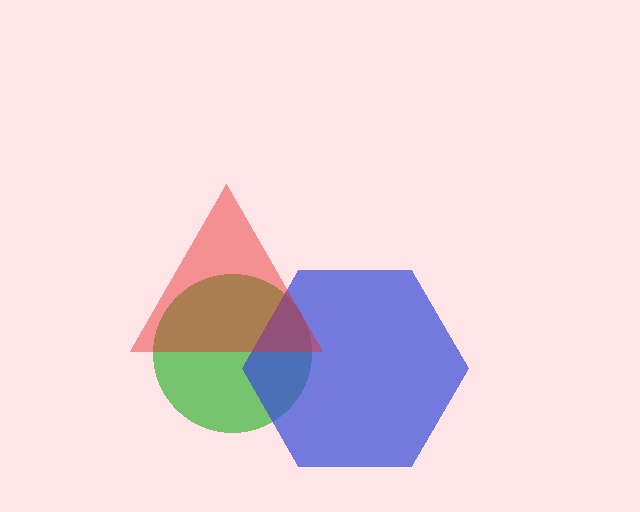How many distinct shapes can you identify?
There are 3 distinct shapes: a green circle, a blue hexagon, a red triangle.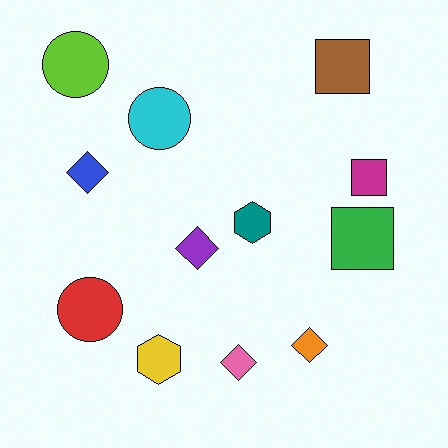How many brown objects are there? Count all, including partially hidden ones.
There is 1 brown object.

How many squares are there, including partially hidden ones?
There are 3 squares.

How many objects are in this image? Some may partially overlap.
There are 12 objects.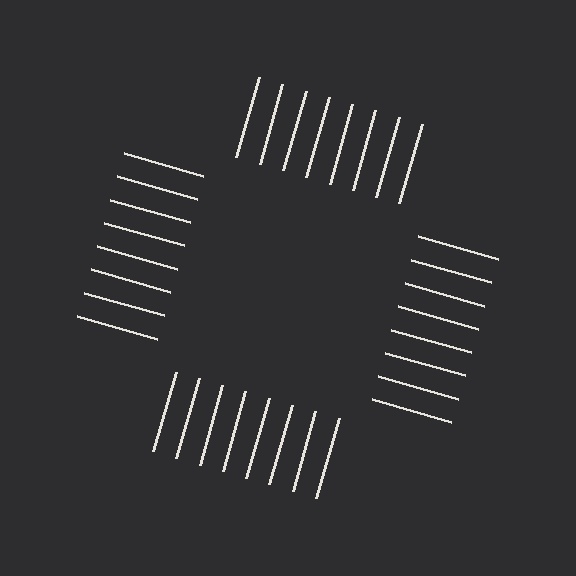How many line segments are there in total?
32 — 8 along each of the 4 edges.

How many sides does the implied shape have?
4 sides — the line-ends trace a square.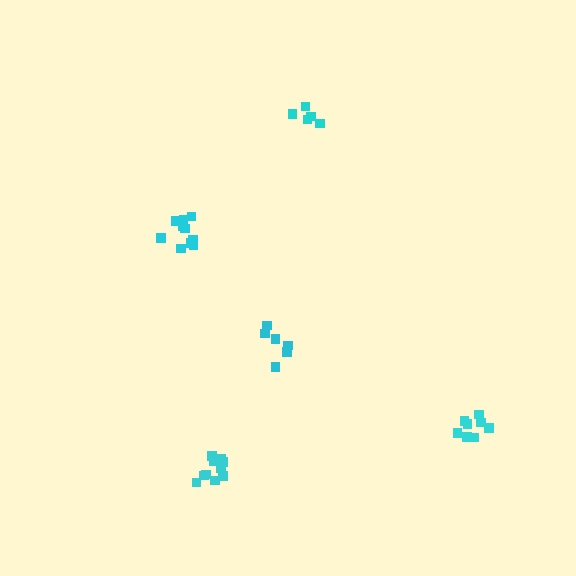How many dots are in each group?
Group 1: 5 dots, Group 2: 6 dots, Group 3: 8 dots, Group 4: 10 dots, Group 5: 10 dots (39 total).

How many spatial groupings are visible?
There are 5 spatial groupings.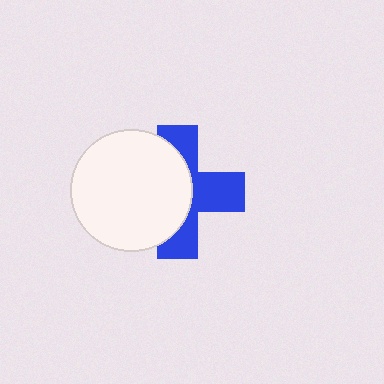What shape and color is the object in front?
The object in front is a white circle.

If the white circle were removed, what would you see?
You would see the complete blue cross.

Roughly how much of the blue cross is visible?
About half of it is visible (roughly 49%).